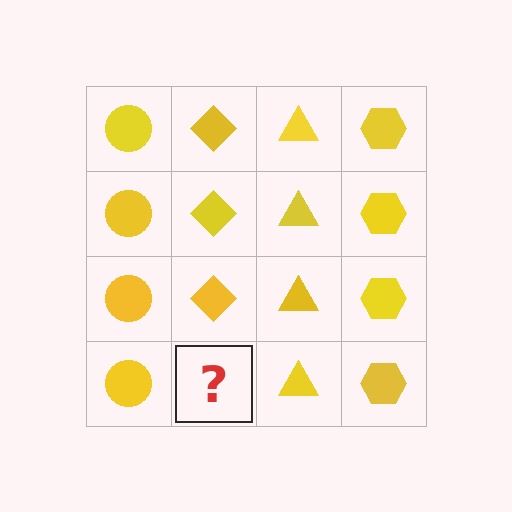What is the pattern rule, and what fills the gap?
The rule is that each column has a consistent shape. The gap should be filled with a yellow diamond.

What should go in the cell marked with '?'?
The missing cell should contain a yellow diamond.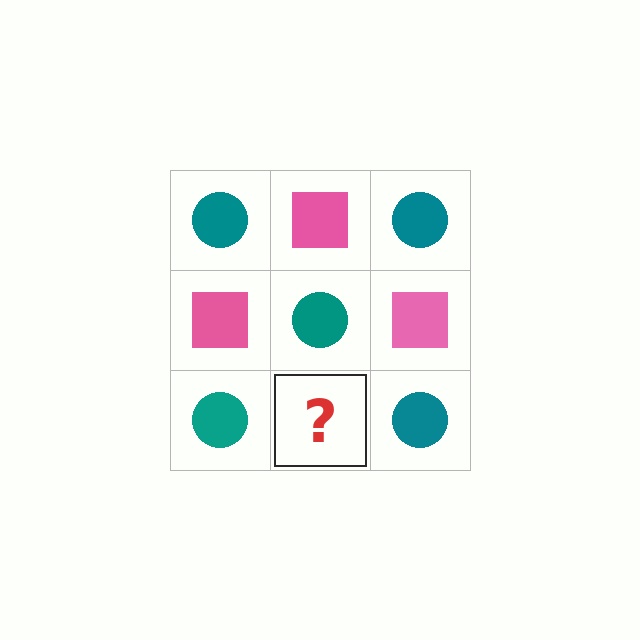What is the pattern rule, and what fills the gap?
The rule is that it alternates teal circle and pink square in a checkerboard pattern. The gap should be filled with a pink square.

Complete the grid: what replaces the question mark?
The question mark should be replaced with a pink square.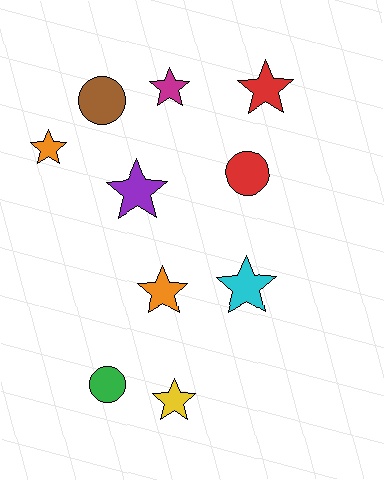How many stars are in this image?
There are 7 stars.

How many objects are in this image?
There are 10 objects.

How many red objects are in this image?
There are 2 red objects.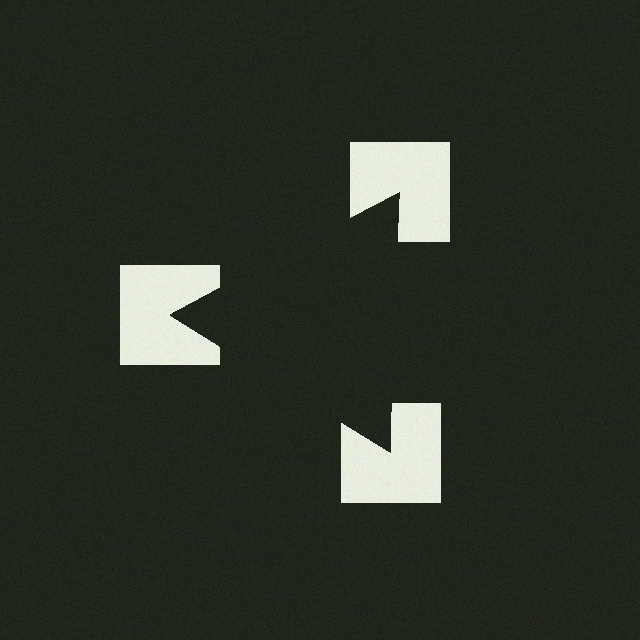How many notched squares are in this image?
There are 3 — one at each vertex of the illusory triangle.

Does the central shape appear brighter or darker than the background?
It typically appears slightly darker than the background, even though no actual brightness change is drawn.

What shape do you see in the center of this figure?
An illusory triangle — its edges are inferred from the aligned wedge cuts in the notched squares, not physically drawn.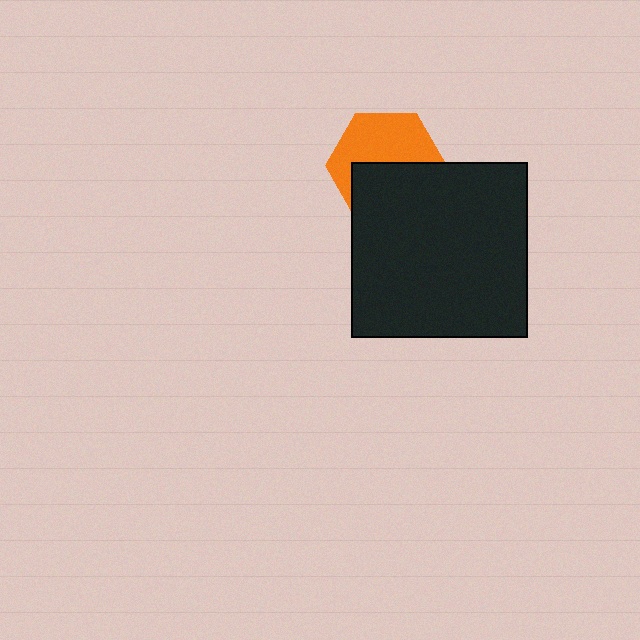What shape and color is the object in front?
The object in front is a black square.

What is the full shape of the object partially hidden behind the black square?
The partially hidden object is an orange hexagon.